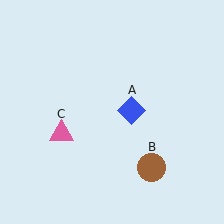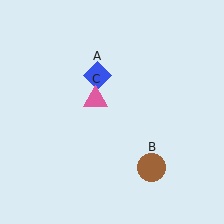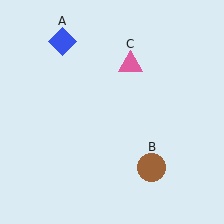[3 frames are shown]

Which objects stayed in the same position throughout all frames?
Brown circle (object B) remained stationary.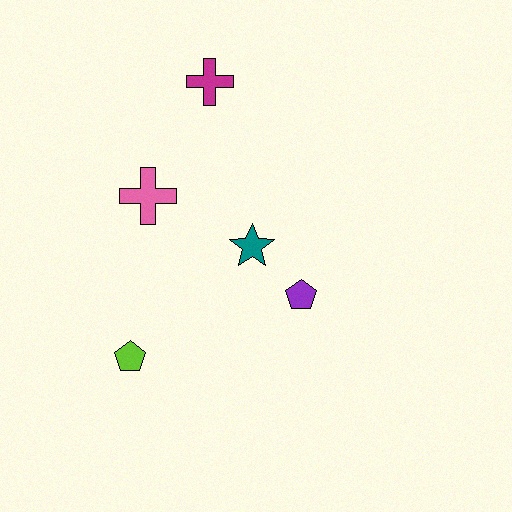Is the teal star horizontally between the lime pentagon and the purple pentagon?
Yes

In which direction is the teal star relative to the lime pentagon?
The teal star is to the right of the lime pentagon.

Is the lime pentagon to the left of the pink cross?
Yes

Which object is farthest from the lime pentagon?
The magenta cross is farthest from the lime pentagon.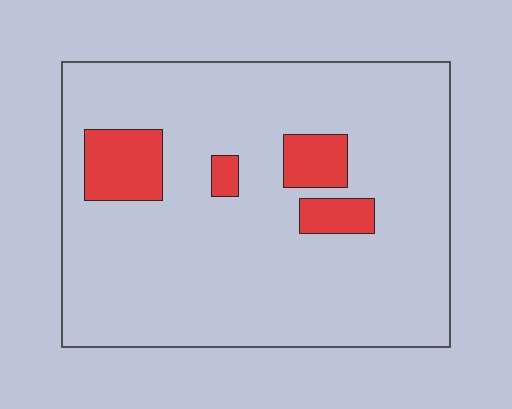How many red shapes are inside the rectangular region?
4.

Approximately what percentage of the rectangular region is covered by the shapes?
Approximately 10%.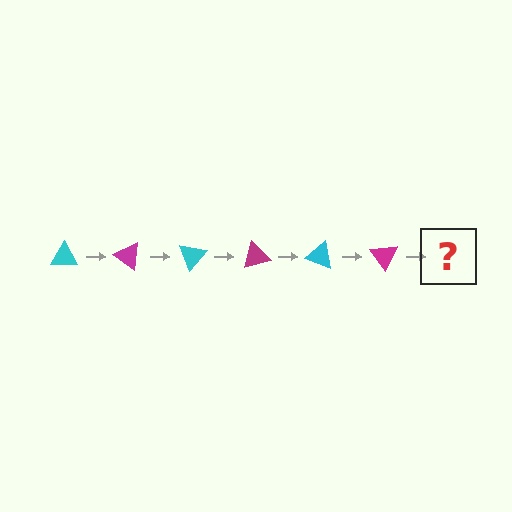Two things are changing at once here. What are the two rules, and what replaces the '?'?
The two rules are that it rotates 35 degrees each step and the color cycles through cyan and magenta. The '?' should be a cyan triangle, rotated 210 degrees from the start.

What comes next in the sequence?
The next element should be a cyan triangle, rotated 210 degrees from the start.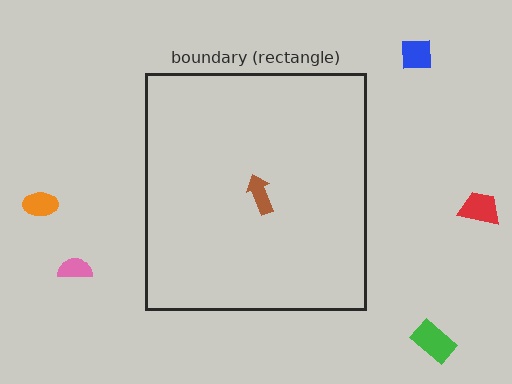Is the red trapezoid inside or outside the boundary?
Outside.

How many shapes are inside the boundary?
1 inside, 5 outside.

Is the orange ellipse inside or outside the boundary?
Outside.